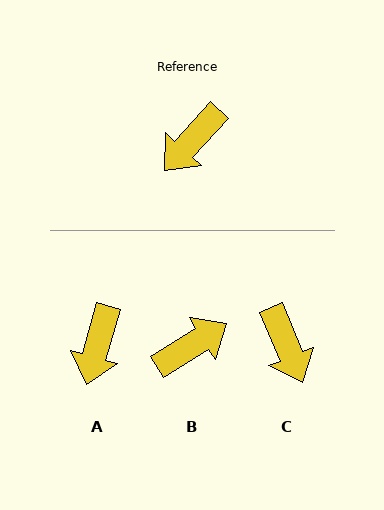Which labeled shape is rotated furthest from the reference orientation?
B, about 164 degrees away.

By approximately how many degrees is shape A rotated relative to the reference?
Approximately 27 degrees counter-clockwise.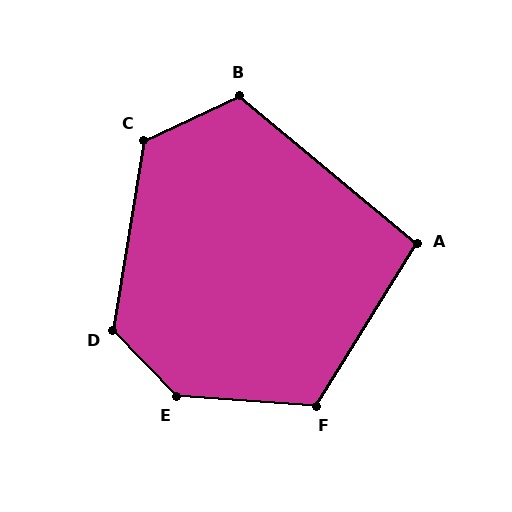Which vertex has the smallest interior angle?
A, at approximately 98 degrees.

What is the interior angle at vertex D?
Approximately 127 degrees (obtuse).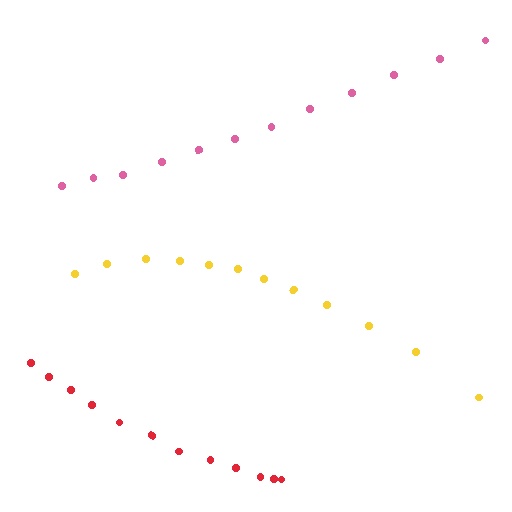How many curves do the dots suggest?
There are 3 distinct paths.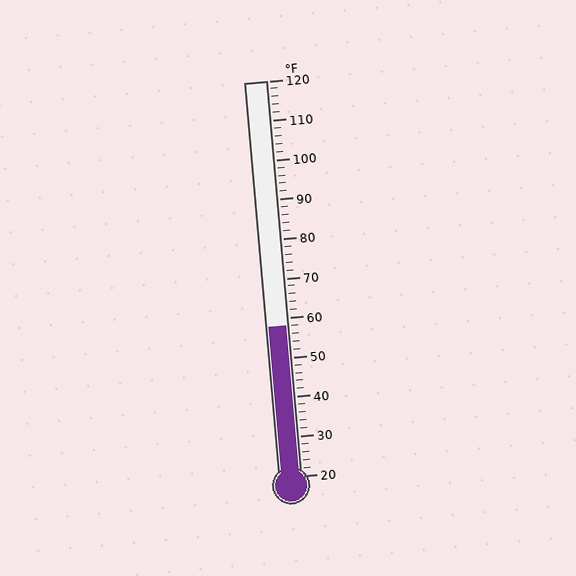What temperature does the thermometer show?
The thermometer shows approximately 58°F.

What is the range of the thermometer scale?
The thermometer scale ranges from 20°F to 120°F.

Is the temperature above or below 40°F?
The temperature is above 40°F.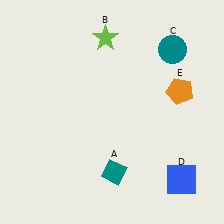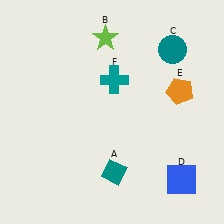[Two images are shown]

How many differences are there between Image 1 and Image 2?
There is 1 difference between the two images.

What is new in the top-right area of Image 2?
A teal cross (F) was added in the top-right area of Image 2.